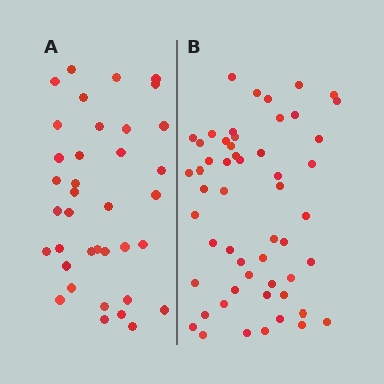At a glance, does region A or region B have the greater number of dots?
Region B (the right region) has more dots.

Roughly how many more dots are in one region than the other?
Region B has approximately 15 more dots than region A.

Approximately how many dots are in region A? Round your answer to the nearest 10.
About 40 dots. (The exact count is 37, which rounds to 40.)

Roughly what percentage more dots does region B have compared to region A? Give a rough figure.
About 45% more.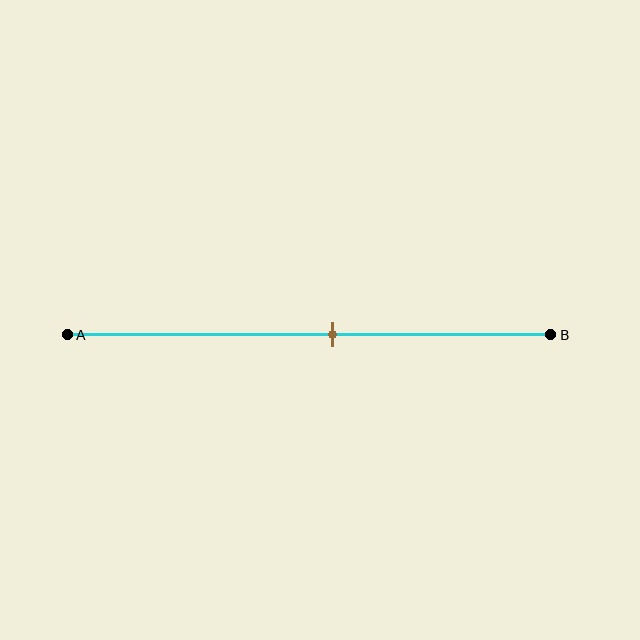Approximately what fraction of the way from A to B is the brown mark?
The brown mark is approximately 55% of the way from A to B.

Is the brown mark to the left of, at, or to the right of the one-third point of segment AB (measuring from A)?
The brown mark is to the right of the one-third point of segment AB.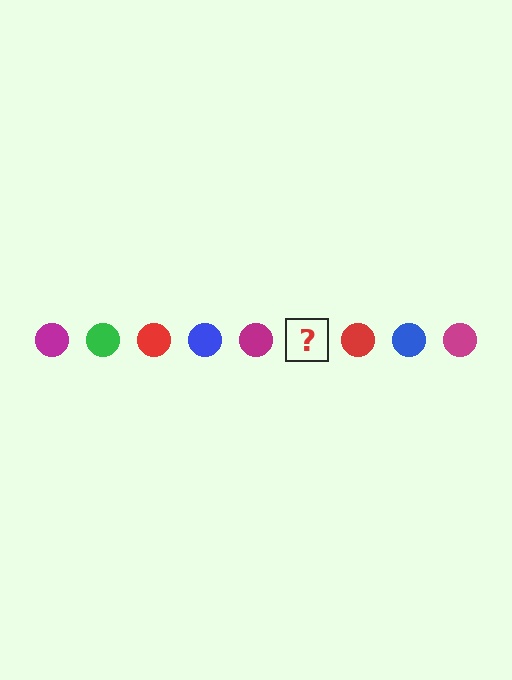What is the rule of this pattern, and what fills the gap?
The rule is that the pattern cycles through magenta, green, red, blue circles. The gap should be filled with a green circle.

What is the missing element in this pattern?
The missing element is a green circle.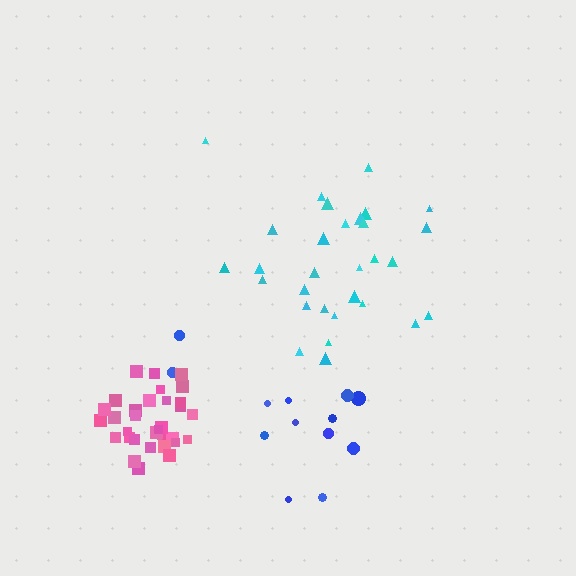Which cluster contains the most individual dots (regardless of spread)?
Pink (34).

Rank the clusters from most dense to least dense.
pink, cyan, blue.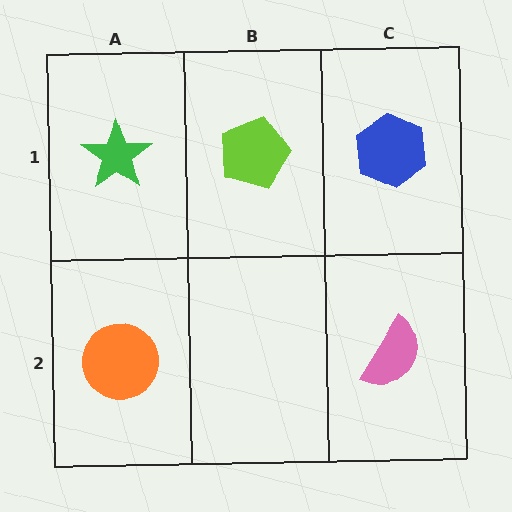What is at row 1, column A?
A green star.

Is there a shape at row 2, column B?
No, that cell is empty.